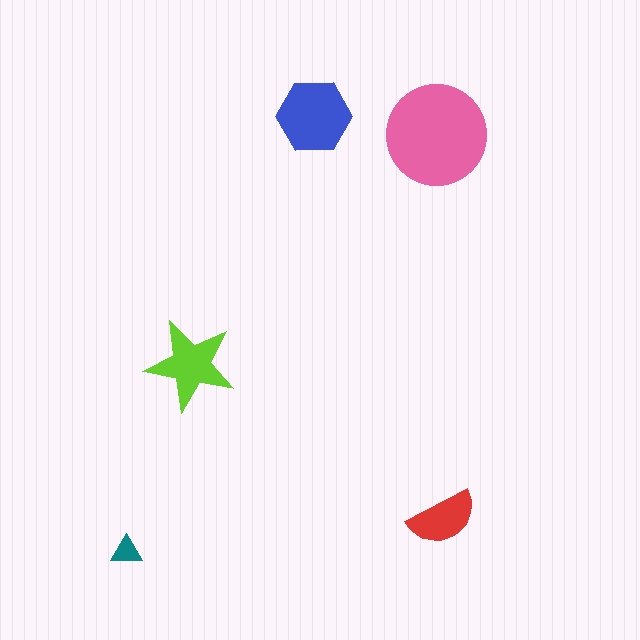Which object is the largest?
The pink circle.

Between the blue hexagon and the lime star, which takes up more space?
The blue hexagon.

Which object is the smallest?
The teal triangle.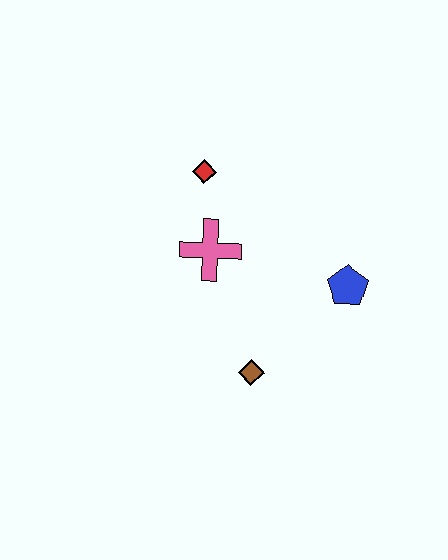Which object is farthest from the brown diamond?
The red diamond is farthest from the brown diamond.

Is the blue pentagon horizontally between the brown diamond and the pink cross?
No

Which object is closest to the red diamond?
The pink cross is closest to the red diamond.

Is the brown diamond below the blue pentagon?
Yes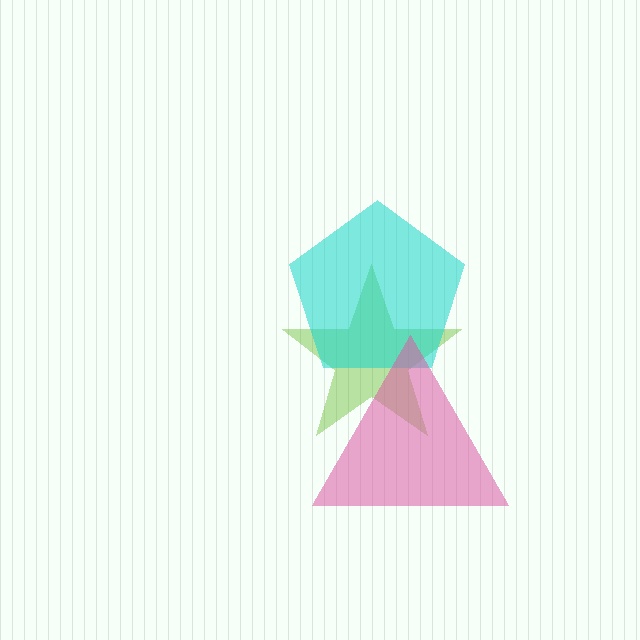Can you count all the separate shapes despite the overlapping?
Yes, there are 3 separate shapes.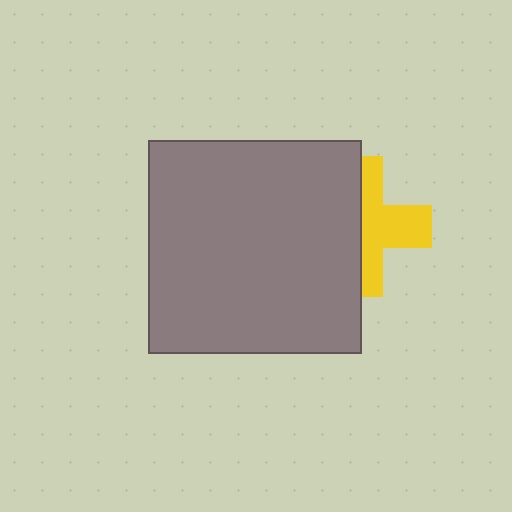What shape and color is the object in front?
The object in front is a gray square.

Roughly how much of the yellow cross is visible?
About half of it is visible (roughly 50%).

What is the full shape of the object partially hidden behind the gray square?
The partially hidden object is a yellow cross.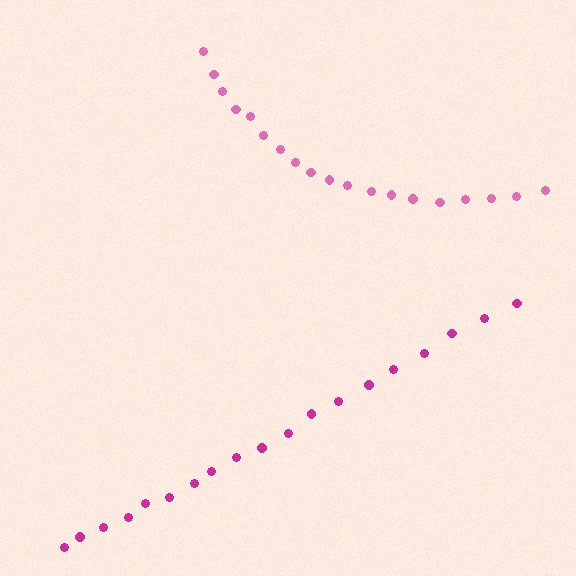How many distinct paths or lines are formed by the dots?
There are 2 distinct paths.